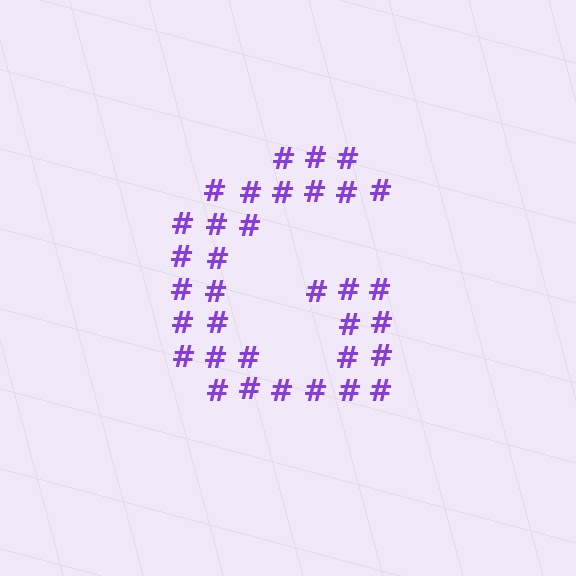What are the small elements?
The small elements are hash symbols.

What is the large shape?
The large shape is the letter G.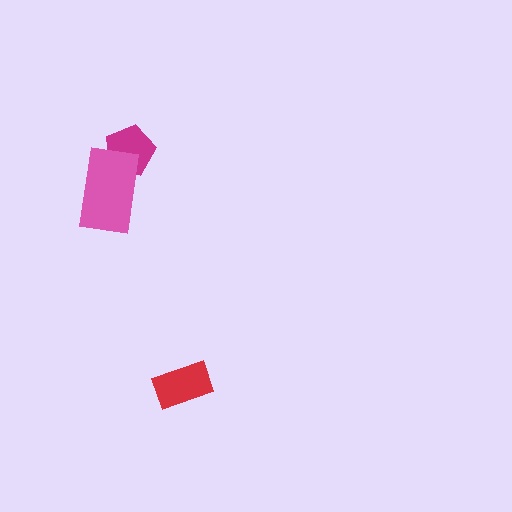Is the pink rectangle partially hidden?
No, no other shape covers it.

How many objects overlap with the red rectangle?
0 objects overlap with the red rectangle.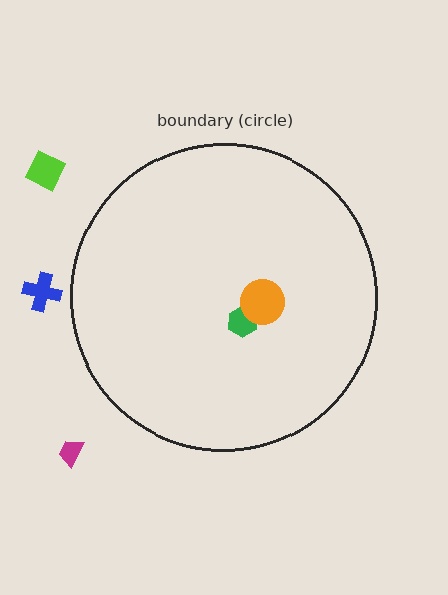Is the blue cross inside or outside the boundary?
Outside.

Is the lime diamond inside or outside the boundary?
Outside.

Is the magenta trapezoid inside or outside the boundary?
Outside.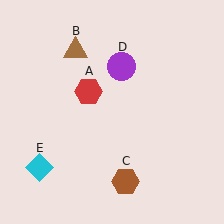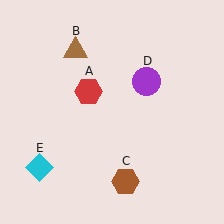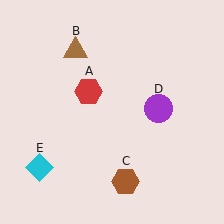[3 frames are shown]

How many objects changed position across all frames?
1 object changed position: purple circle (object D).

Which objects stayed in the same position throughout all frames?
Red hexagon (object A) and brown triangle (object B) and brown hexagon (object C) and cyan diamond (object E) remained stationary.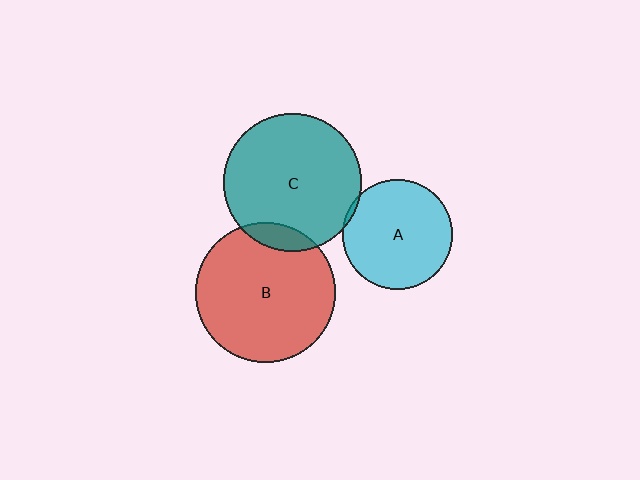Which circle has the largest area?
Circle B (red).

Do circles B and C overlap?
Yes.